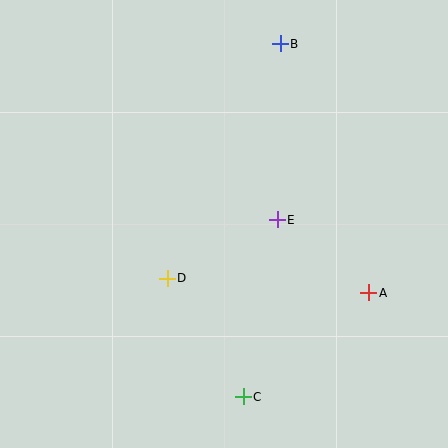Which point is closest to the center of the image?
Point E at (277, 220) is closest to the center.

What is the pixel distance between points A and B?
The distance between A and B is 264 pixels.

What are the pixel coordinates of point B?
Point B is at (280, 44).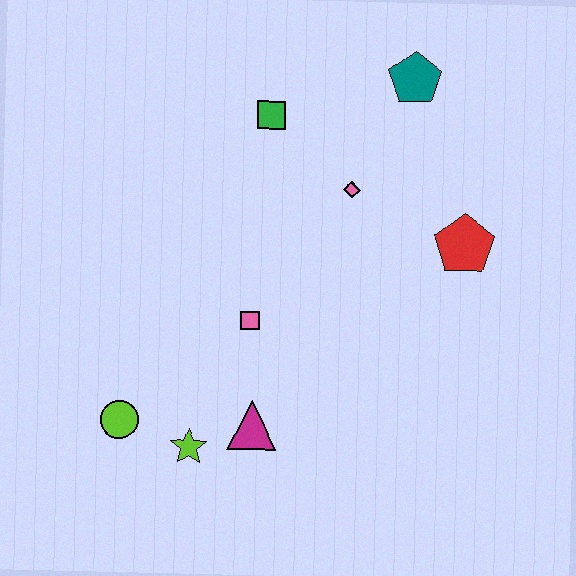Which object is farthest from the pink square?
The teal pentagon is farthest from the pink square.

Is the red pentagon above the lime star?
Yes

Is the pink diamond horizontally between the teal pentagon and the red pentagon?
No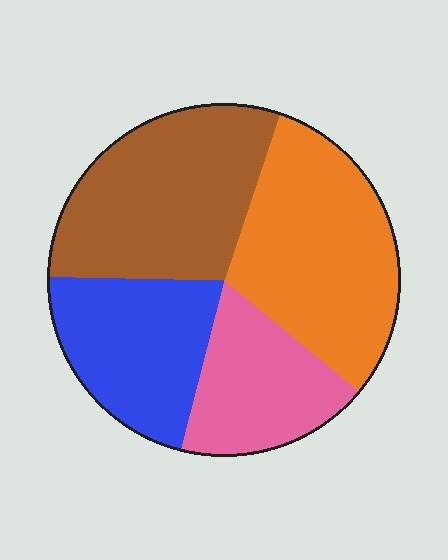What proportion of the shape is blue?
Blue covers about 20% of the shape.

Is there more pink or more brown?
Brown.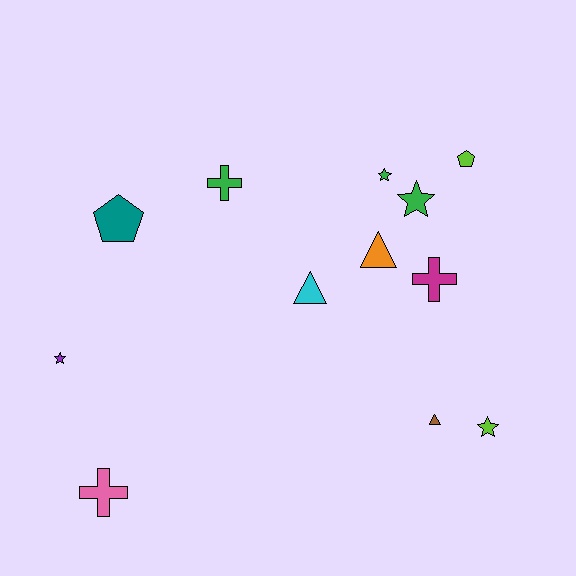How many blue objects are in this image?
There are no blue objects.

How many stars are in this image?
There are 4 stars.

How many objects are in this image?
There are 12 objects.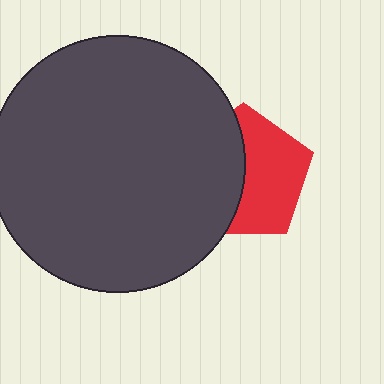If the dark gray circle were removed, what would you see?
You would see the complete red pentagon.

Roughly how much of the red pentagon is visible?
About half of it is visible (roughly 54%).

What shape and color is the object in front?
The object in front is a dark gray circle.